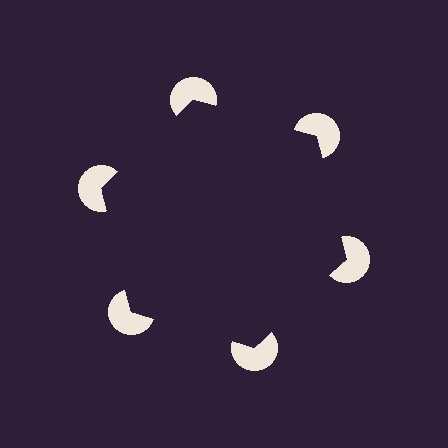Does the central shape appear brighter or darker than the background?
It typically appears slightly darker than the background, even though no actual brightness change is drawn.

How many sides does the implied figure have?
6 sides.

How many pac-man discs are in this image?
There are 6 — one at each vertex of the illusory hexagon.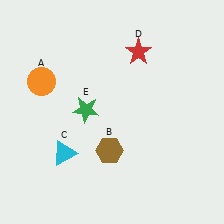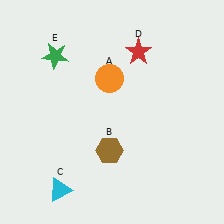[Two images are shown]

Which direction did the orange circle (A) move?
The orange circle (A) moved right.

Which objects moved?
The objects that moved are: the orange circle (A), the cyan triangle (C), the green star (E).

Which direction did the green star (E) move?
The green star (E) moved up.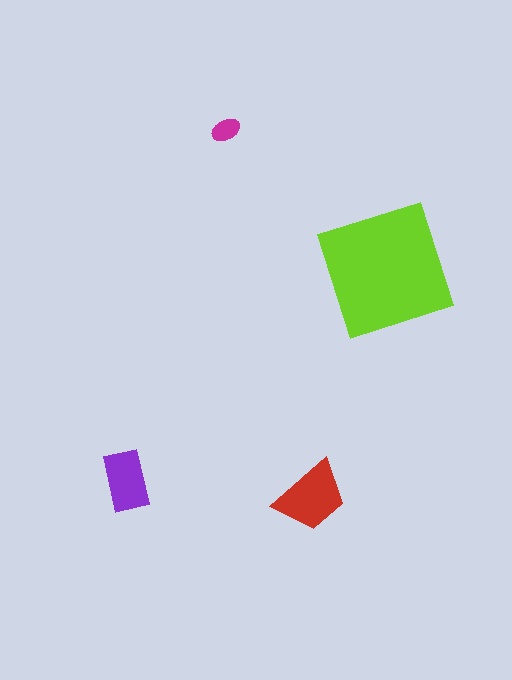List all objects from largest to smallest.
The lime square, the red trapezoid, the purple rectangle, the magenta ellipse.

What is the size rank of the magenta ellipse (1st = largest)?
4th.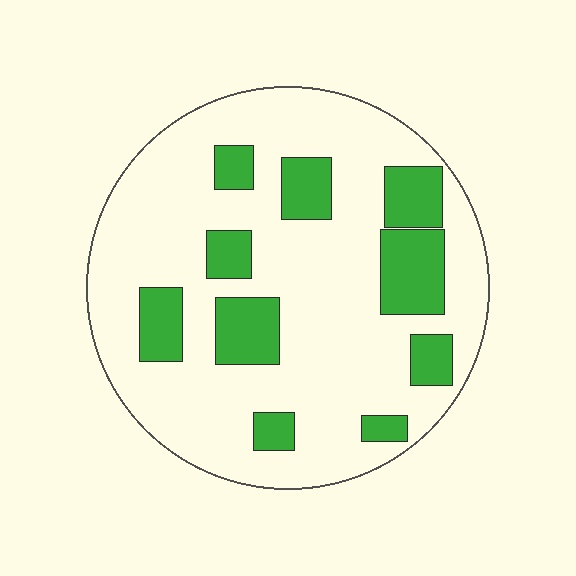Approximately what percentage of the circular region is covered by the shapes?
Approximately 25%.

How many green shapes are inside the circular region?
10.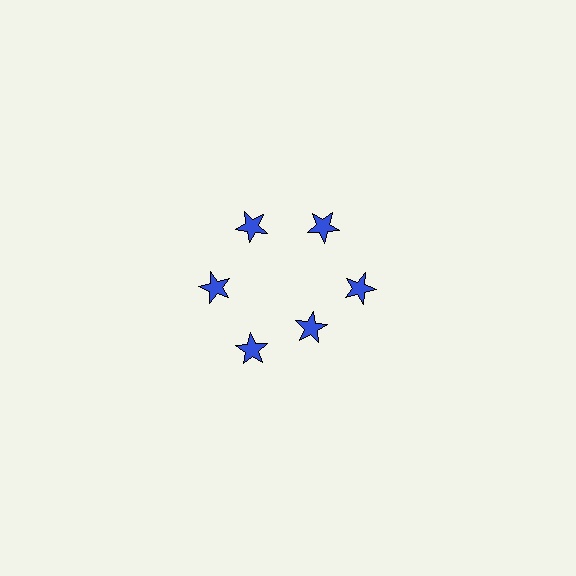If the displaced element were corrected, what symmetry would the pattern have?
It would have 6-fold rotational symmetry — the pattern would map onto itself every 60 degrees.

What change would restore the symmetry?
The symmetry would be restored by moving it outward, back onto the ring so that all 6 stars sit at equal angles and equal distance from the center.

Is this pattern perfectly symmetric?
No. The 6 blue stars are arranged in a ring, but one element near the 5 o'clock position is pulled inward toward the center, breaking the 6-fold rotational symmetry.